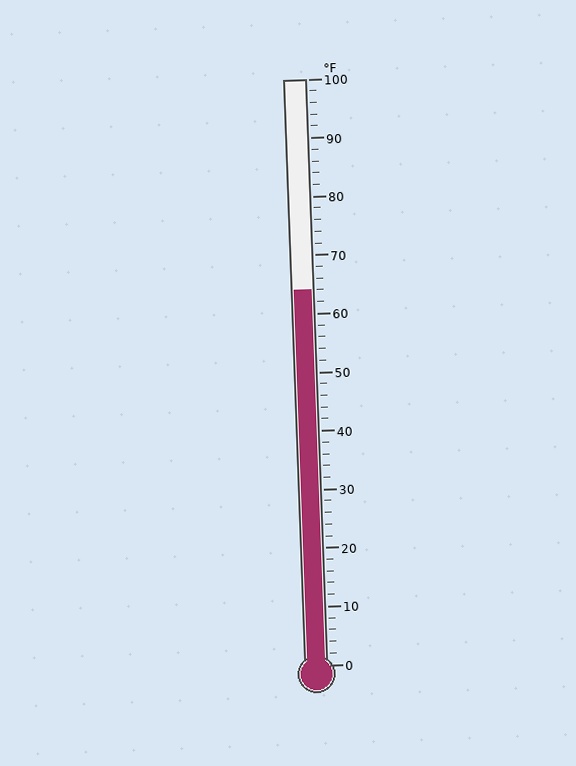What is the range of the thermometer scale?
The thermometer scale ranges from 0°F to 100°F.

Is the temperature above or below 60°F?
The temperature is above 60°F.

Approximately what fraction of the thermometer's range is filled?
The thermometer is filled to approximately 65% of its range.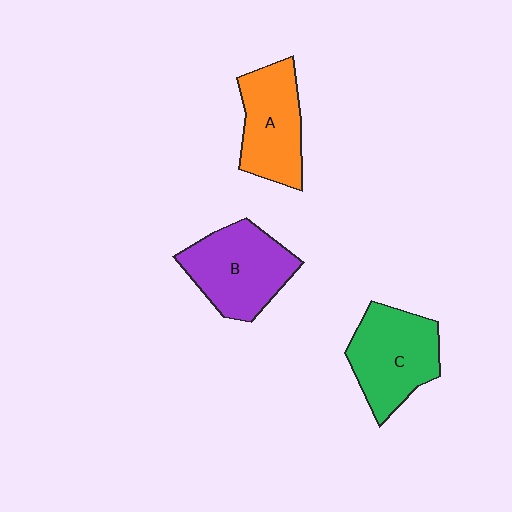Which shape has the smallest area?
Shape A (orange).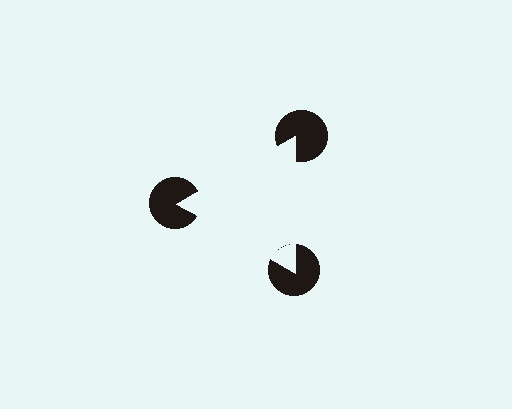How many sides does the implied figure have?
3 sides.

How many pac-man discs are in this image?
There are 3 — one at each vertex of the illusory triangle.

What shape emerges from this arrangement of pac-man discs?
An illusory triangle — its edges are inferred from the aligned wedge cuts in the pac-man discs, not physically drawn.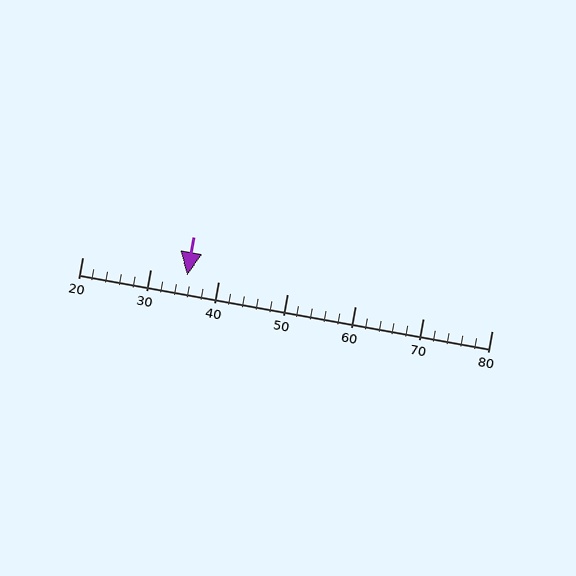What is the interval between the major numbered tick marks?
The major tick marks are spaced 10 units apart.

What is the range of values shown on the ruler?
The ruler shows values from 20 to 80.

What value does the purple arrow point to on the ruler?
The purple arrow points to approximately 35.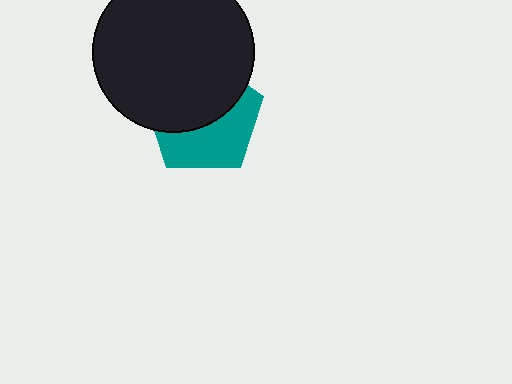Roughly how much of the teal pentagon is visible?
About half of it is visible (roughly 46%).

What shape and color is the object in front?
The object in front is a black circle.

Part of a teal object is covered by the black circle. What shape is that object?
It is a pentagon.